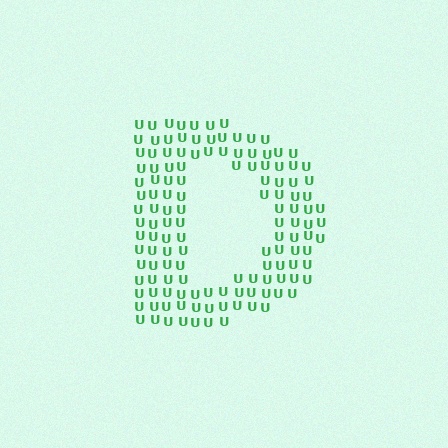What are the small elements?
The small elements are letter U's.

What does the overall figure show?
The overall figure shows the letter D.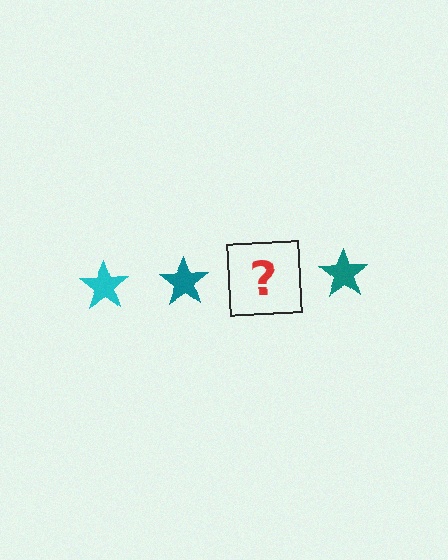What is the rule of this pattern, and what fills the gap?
The rule is that the pattern cycles through cyan, teal stars. The gap should be filled with a cyan star.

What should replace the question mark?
The question mark should be replaced with a cyan star.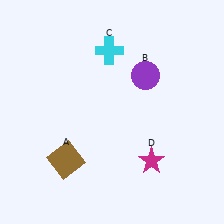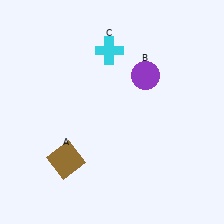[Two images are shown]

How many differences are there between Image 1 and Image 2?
There is 1 difference between the two images.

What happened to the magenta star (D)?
The magenta star (D) was removed in Image 2. It was in the bottom-right area of Image 1.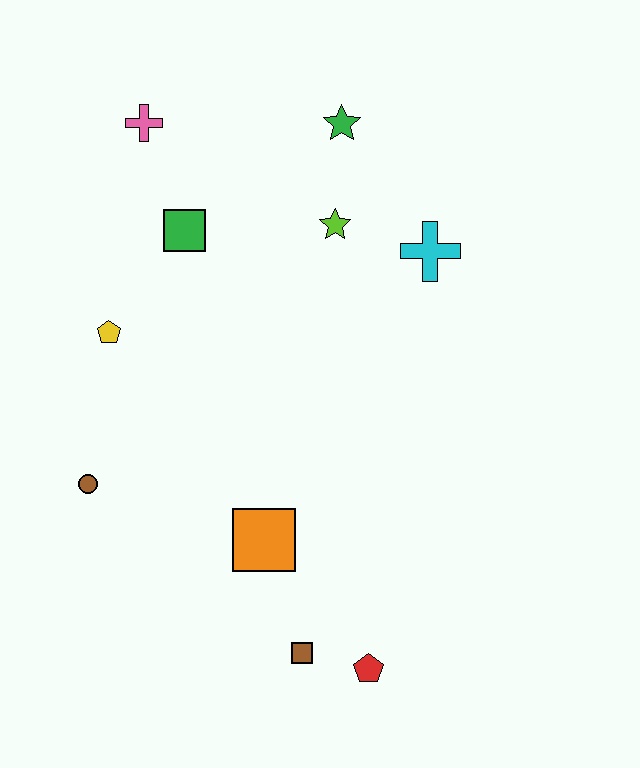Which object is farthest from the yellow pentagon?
The red pentagon is farthest from the yellow pentagon.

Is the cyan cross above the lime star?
No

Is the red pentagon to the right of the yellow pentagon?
Yes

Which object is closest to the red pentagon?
The brown square is closest to the red pentagon.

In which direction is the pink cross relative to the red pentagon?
The pink cross is above the red pentagon.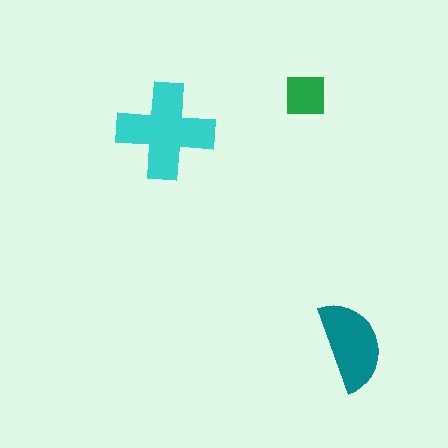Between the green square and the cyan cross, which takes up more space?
The cyan cross.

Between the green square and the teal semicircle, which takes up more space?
The teal semicircle.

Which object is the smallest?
The green square.